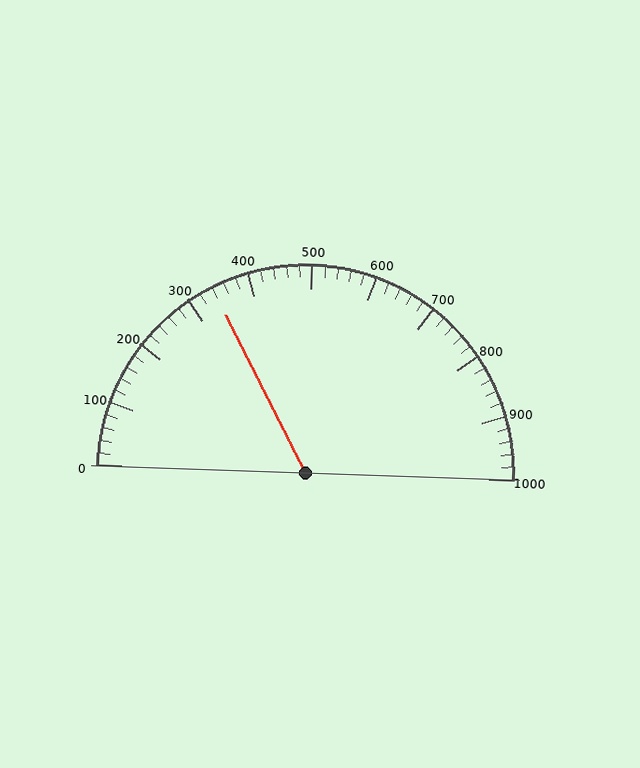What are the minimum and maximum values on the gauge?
The gauge ranges from 0 to 1000.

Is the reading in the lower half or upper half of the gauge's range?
The reading is in the lower half of the range (0 to 1000).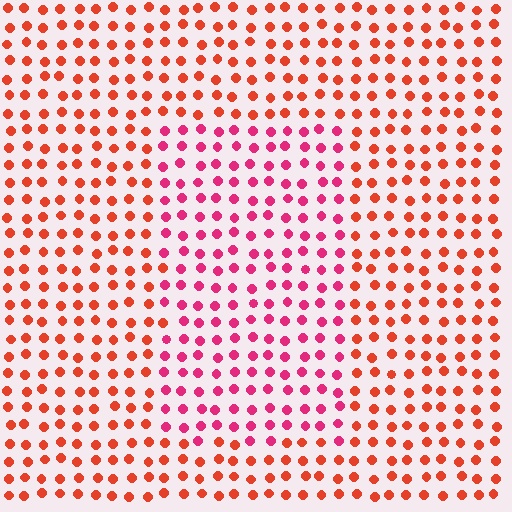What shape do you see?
I see a rectangle.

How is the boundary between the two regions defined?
The boundary is defined purely by a slight shift in hue (about 34 degrees). Spacing, size, and orientation are identical on both sides.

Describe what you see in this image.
The image is filled with small red elements in a uniform arrangement. A rectangle-shaped region is visible where the elements are tinted to a slightly different hue, forming a subtle color boundary.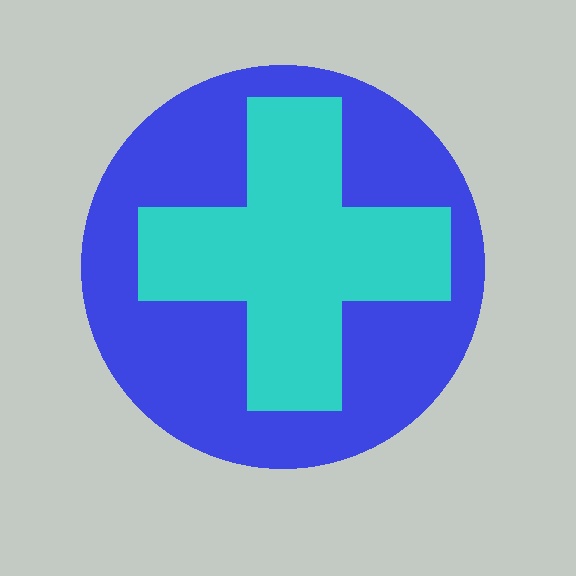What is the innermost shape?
The cyan cross.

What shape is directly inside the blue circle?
The cyan cross.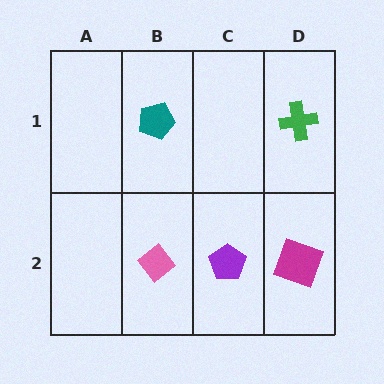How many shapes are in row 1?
2 shapes.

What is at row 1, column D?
A green cross.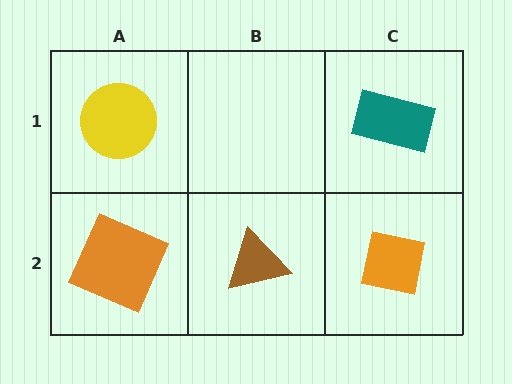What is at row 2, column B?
A brown triangle.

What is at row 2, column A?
An orange square.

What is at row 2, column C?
An orange square.